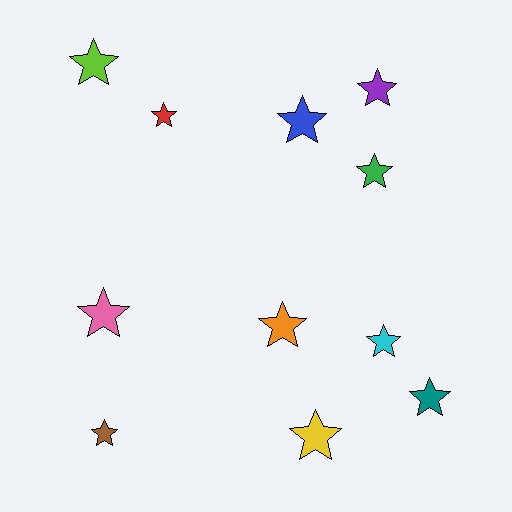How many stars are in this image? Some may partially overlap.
There are 11 stars.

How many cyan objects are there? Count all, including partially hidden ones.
There is 1 cyan object.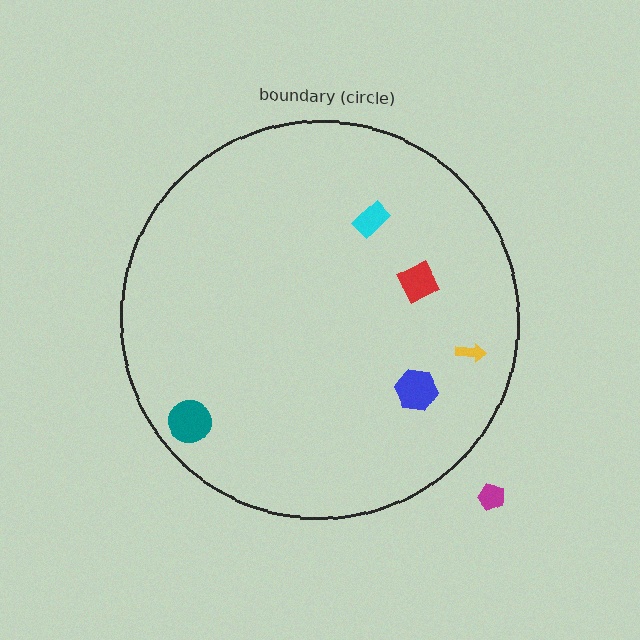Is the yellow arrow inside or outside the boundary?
Inside.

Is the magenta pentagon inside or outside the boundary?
Outside.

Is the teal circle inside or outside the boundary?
Inside.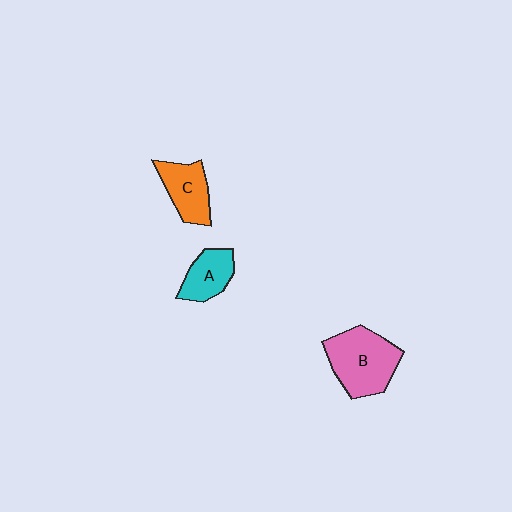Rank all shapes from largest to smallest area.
From largest to smallest: B (pink), C (orange), A (cyan).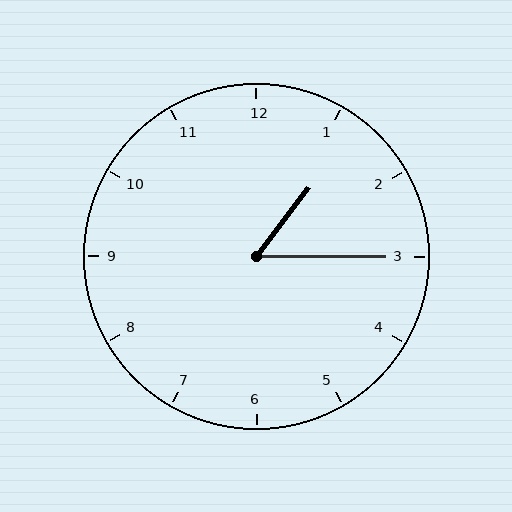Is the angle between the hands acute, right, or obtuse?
It is acute.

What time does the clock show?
1:15.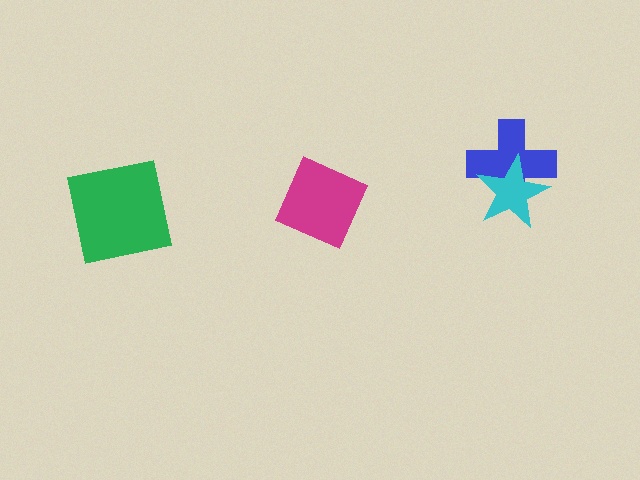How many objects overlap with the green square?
0 objects overlap with the green square.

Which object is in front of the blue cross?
The cyan star is in front of the blue cross.